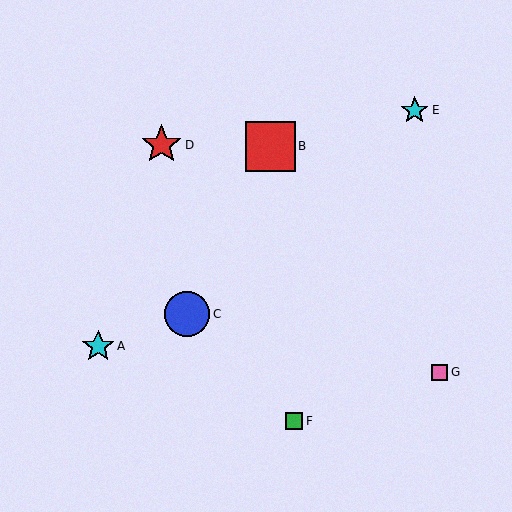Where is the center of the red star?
The center of the red star is at (162, 145).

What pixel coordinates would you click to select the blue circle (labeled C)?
Click at (187, 314) to select the blue circle C.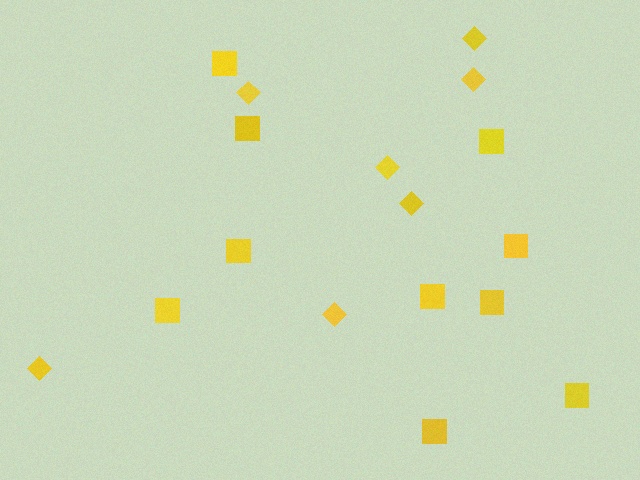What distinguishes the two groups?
There are 2 groups: one group of diamonds (7) and one group of squares (10).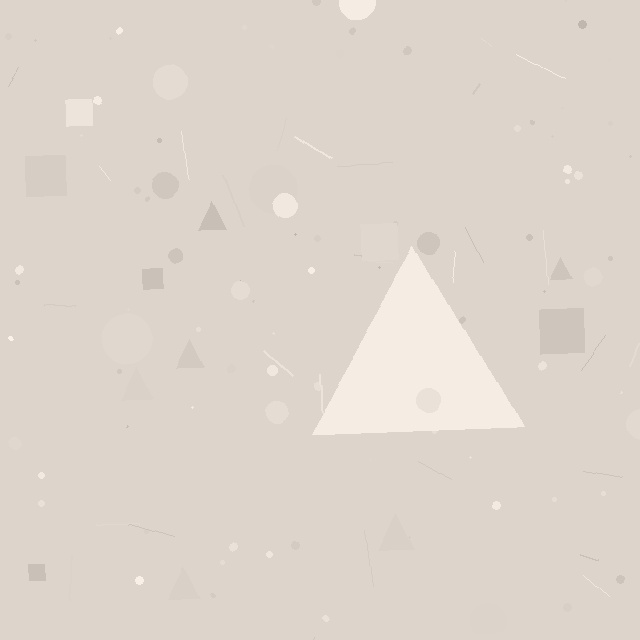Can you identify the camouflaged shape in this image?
The camouflaged shape is a triangle.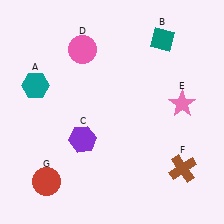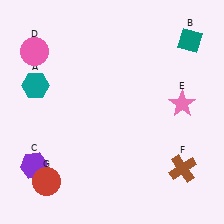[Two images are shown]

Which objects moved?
The objects that moved are: the teal diamond (B), the purple hexagon (C), the pink circle (D).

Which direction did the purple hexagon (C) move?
The purple hexagon (C) moved left.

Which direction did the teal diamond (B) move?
The teal diamond (B) moved right.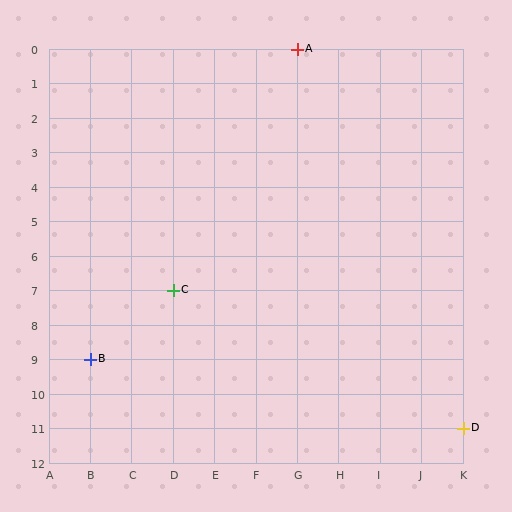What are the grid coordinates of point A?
Point A is at grid coordinates (G, 0).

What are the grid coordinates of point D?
Point D is at grid coordinates (K, 11).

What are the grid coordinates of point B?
Point B is at grid coordinates (B, 9).